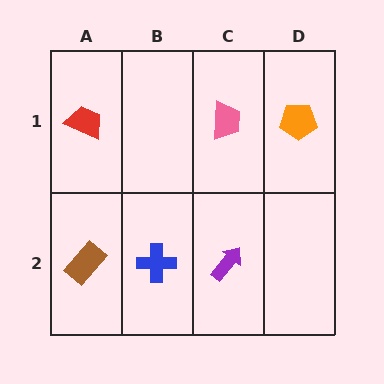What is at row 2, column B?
A blue cross.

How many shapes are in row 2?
3 shapes.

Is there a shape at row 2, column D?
No, that cell is empty.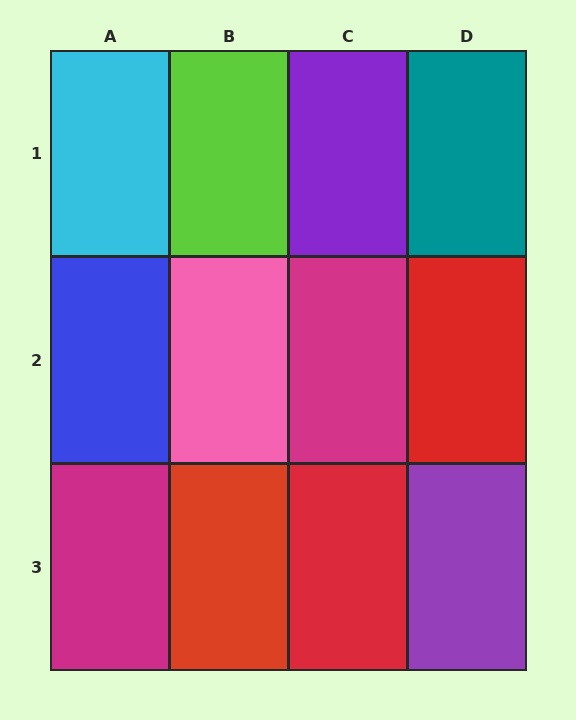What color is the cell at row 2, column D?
Red.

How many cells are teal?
1 cell is teal.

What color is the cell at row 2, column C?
Magenta.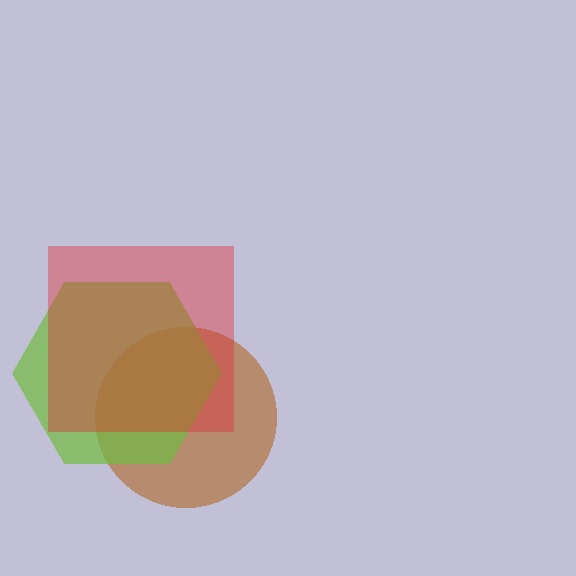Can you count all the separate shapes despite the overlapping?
Yes, there are 3 separate shapes.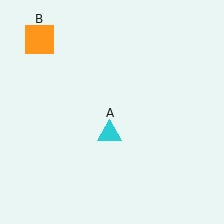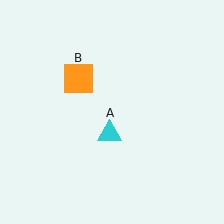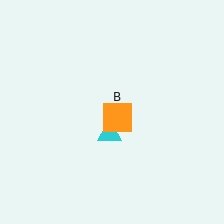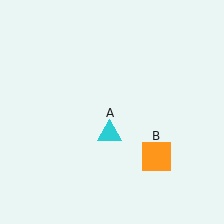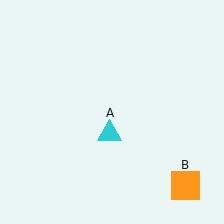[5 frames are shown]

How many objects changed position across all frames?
1 object changed position: orange square (object B).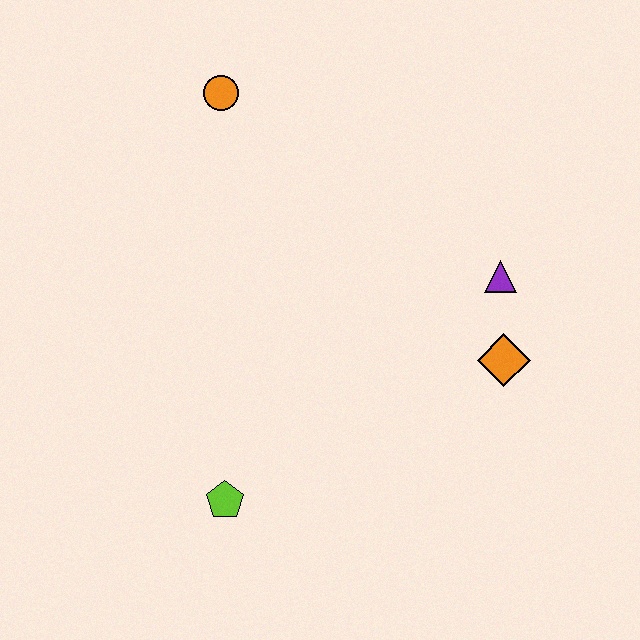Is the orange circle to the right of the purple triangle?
No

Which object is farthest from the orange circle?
The lime pentagon is farthest from the orange circle.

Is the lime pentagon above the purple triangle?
No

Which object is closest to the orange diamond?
The purple triangle is closest to the orange diamond.